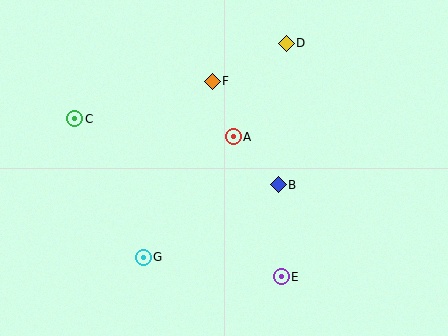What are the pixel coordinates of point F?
Point F is at (212, 81).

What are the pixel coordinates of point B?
Point B is at (278, 185).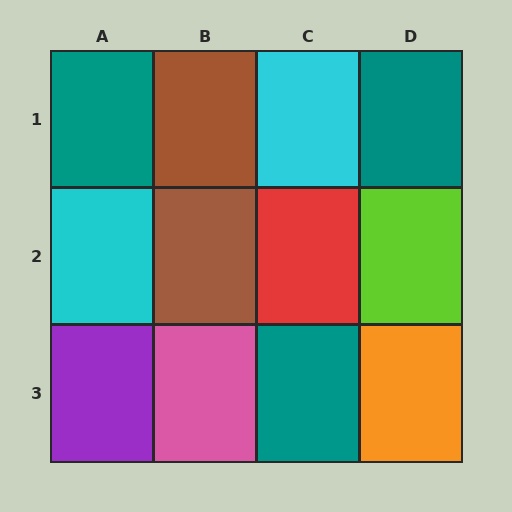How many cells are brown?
2 cells are brown.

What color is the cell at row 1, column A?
Teal.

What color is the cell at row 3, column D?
Orange.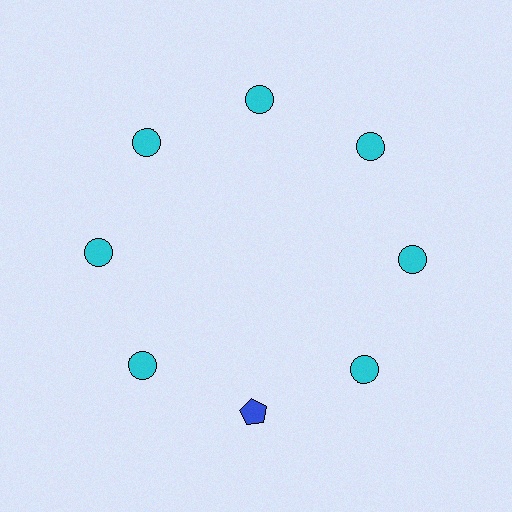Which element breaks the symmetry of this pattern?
The blue pentagon at roughly the 6 o'clock position breaks the symmetry. All other shapes are cyan circles.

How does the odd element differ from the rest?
It differs in both color (blue instead of cyan) and shape (pentagon instead of circle).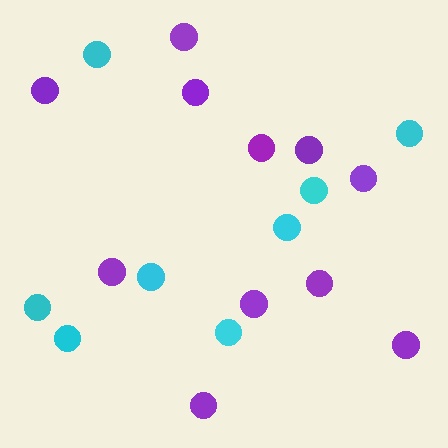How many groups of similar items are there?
There are 2 groups: one group of purple circles (11) and one group of cyan circles (8).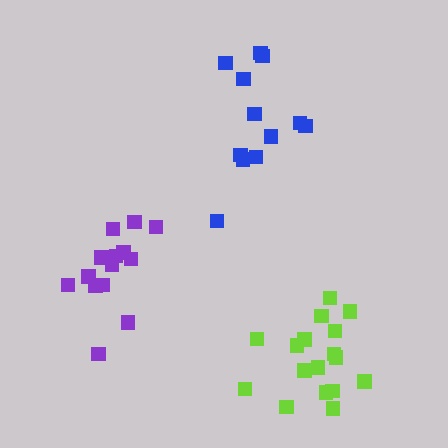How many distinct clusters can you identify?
There are 3 distinct clusters.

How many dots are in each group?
Group 1: 17 dots, Group 2: 14 dots, Group 3: 12 dots (43 total).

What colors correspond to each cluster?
The clusters are colored: lime, purple, blue.